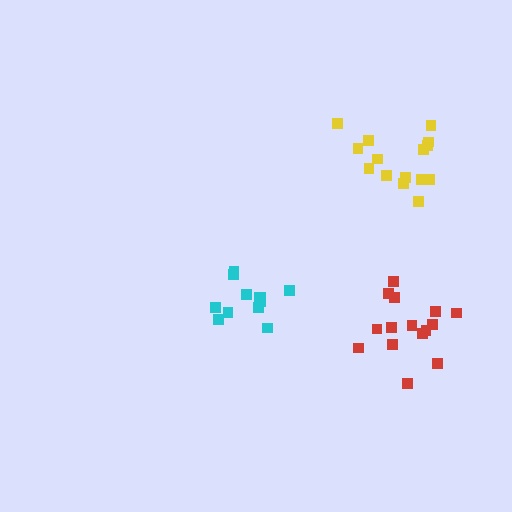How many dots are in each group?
Group 1: 15 dots, Group 2: 12 dots, Group 3: 15 dots (42 total).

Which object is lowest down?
The red cluster is bottommost.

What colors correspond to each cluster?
The clusters are colored: red, cyan, yellow.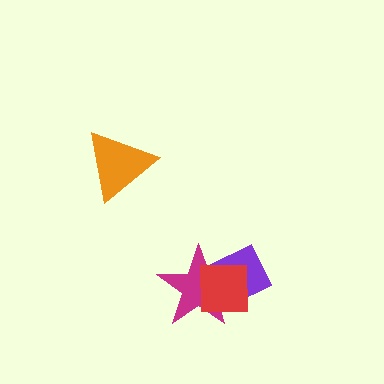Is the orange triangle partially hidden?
No, no other shape covers it.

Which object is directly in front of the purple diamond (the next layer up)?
The magenta star is directly in front of the purple diamond.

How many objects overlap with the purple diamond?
2 objects overlap with the purple diamond.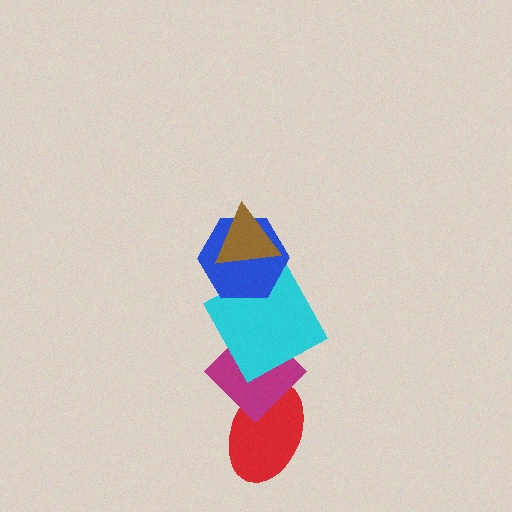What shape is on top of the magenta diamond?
The cyan square is on top of the magenta diamond.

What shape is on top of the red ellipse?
The magenta diamond is on top of the red ellipse.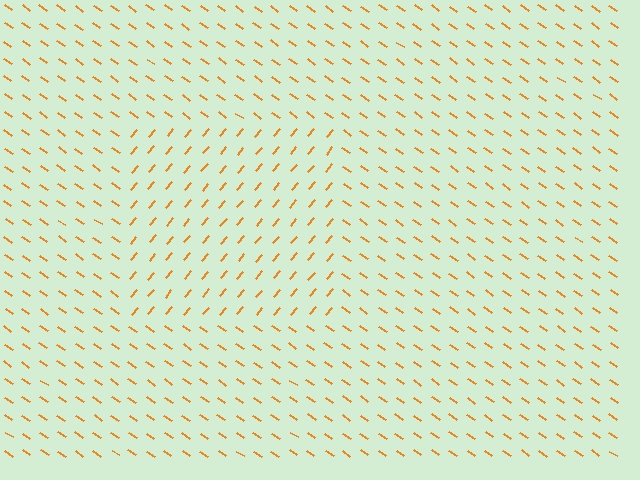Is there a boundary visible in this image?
Yes, there is a texture boundary formed by a change in line orientation.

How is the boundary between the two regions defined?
The boundary is defined purely by a change in line orientation (approximately 84 degrees difference). All lines are the same color and thickness.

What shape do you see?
I see a rectangle.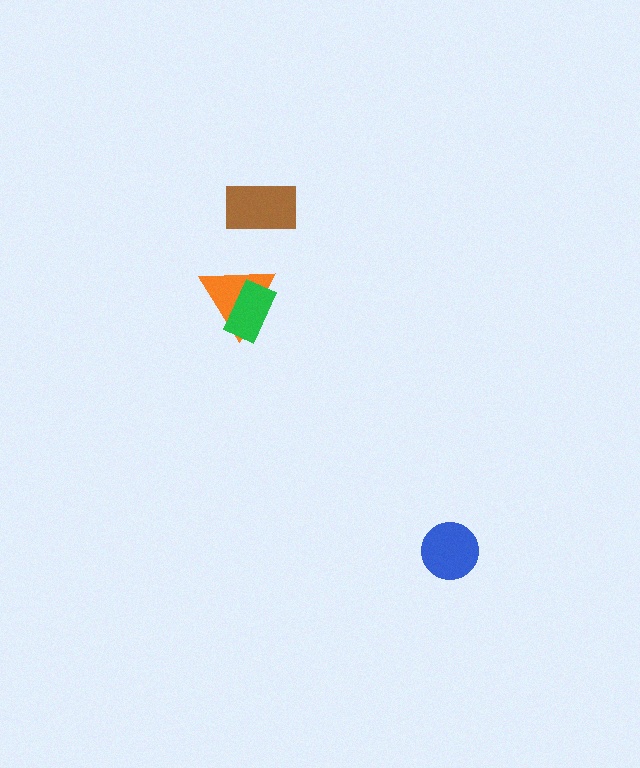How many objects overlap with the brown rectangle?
0 objects overlap with the brown rectangle.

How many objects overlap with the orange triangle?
1 object overlaps with the orange triangle.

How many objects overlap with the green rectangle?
1 object overlaps with the green rectangle.